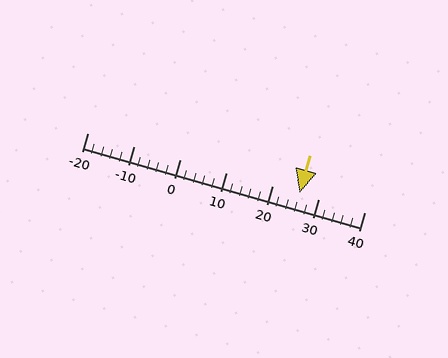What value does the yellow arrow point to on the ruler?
The yellow arrow points to approximately 26.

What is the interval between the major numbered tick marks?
The major tick marks are spaced 10 units apart.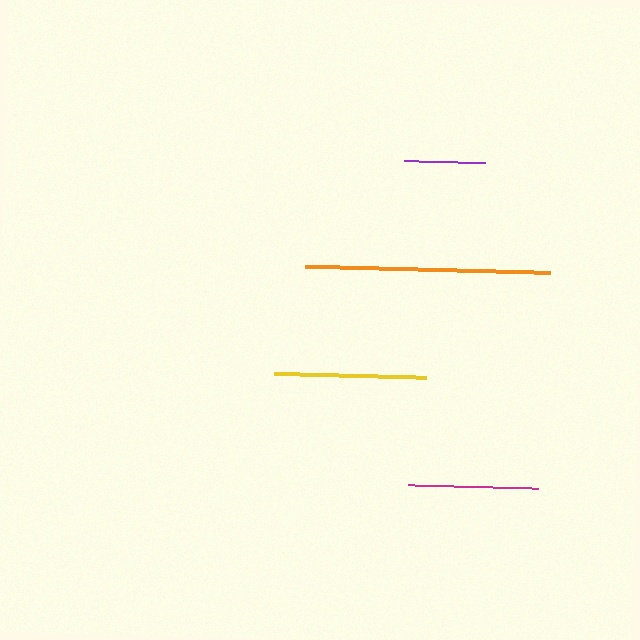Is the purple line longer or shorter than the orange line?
The orange line is longer than the purple line.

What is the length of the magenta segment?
The magenta segment is approximately 130 pixels long.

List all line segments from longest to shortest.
From longest to shortest: orange, yellow, magenta, purple.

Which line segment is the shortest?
The purple line is the shortest at approximately 81 pixels.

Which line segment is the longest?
The orange line is the longest at approximately 246 pixels.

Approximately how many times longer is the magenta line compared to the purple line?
The magenta line is approximately 1.6 times the length of the purple line.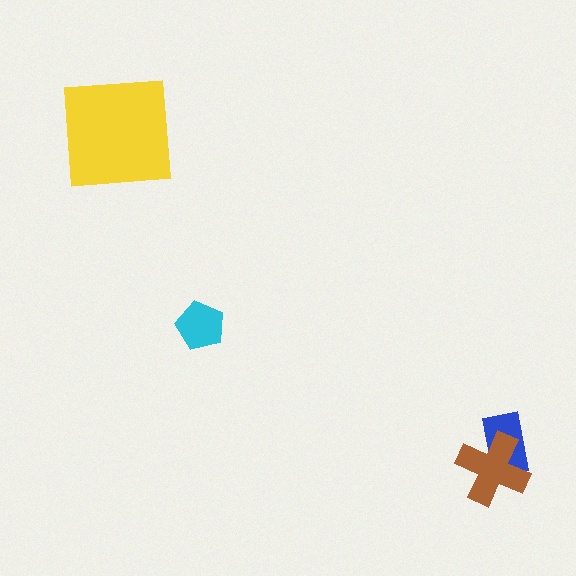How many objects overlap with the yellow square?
0 objects overlap with the yellow square.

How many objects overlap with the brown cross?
1 object overlaps with the brown cross.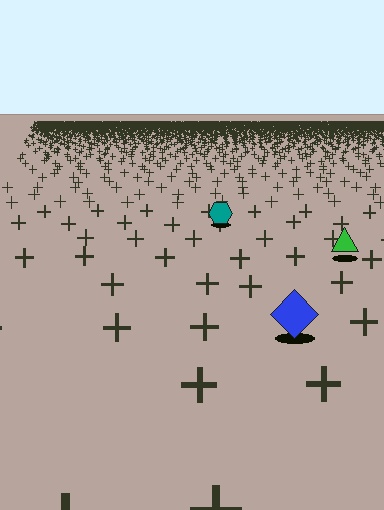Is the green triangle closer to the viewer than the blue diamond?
No. The blue diamond is closer — you can tell from the texture gradient: the ground texture is coarser near it.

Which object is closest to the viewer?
The blue diamond is closest. The texture marks near it are larger and more spread out.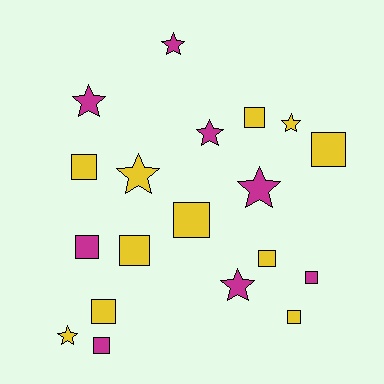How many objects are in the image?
There are 19 objects.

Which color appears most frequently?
Yellow, with 11 objects.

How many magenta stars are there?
There are 5 magenta stars.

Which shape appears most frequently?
Square, with 11 objects.